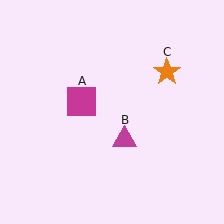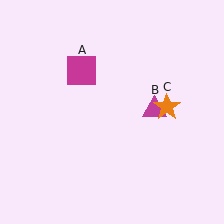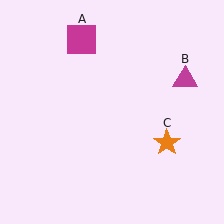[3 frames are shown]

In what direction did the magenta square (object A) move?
The magenta square (object A) moved up.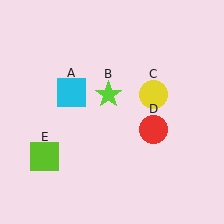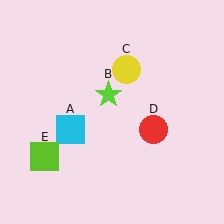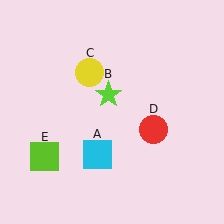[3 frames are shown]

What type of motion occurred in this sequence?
The cyan square (object A), yellow circle (object C) rotated counterclockwise around the center of the scene.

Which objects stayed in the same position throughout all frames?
Lime star (object B) and red circle (object D) and lime square (object E) remained stationary.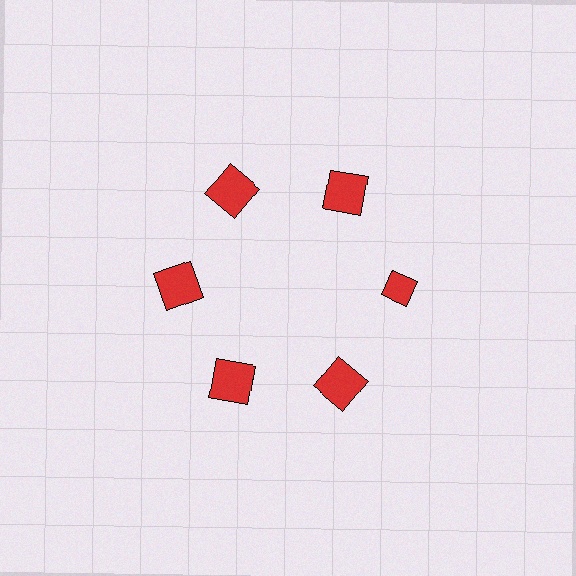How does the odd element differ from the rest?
It has a different shape: diamond instead of square.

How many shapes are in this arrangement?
There are 6 shapes arranged in a ring pattern.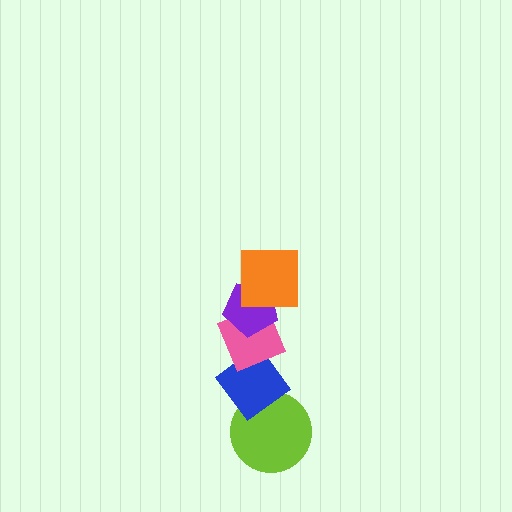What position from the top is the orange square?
The orange square is 1st from the top.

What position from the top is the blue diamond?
The blue diamond is 4th from the top.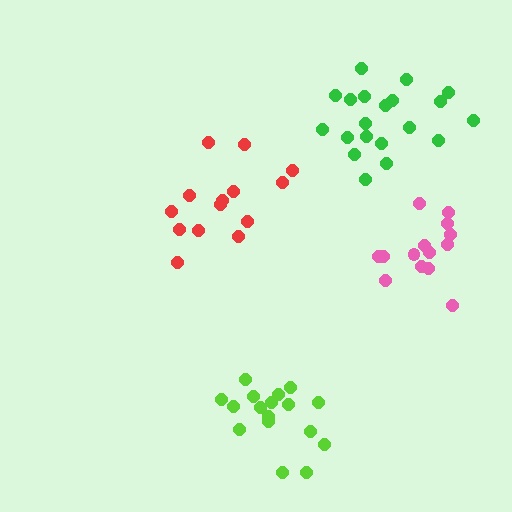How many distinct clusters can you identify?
There are 4 distinct clusters.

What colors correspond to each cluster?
The clusters are colored: pink, lime, green, red.